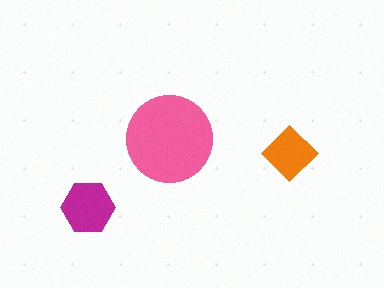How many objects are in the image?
There are 3 objects in the image.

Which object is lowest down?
The magenta hexagon is bottommost.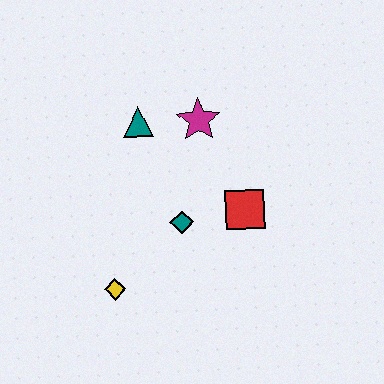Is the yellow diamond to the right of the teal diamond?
No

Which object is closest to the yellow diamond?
The teal diamond is closest to the yellow diamond.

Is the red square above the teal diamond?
Yes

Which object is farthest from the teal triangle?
The yellow diamond is farthest from the teal triangle.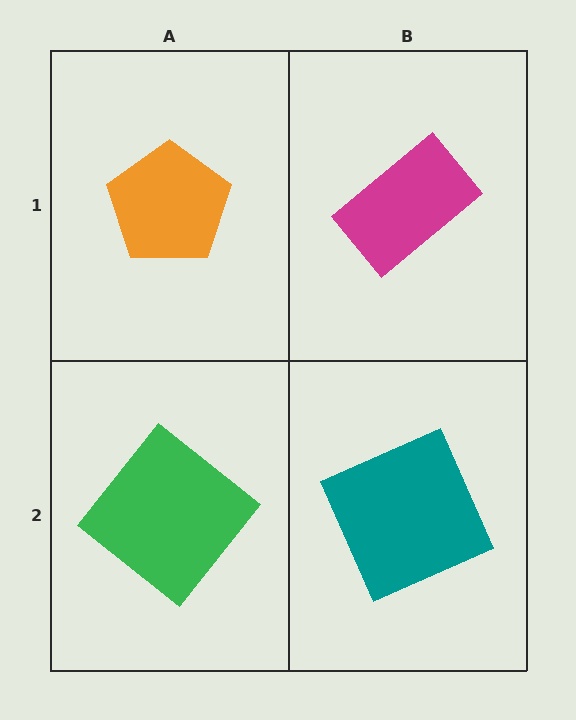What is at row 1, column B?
A magenta rectangle.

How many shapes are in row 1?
2 shapes.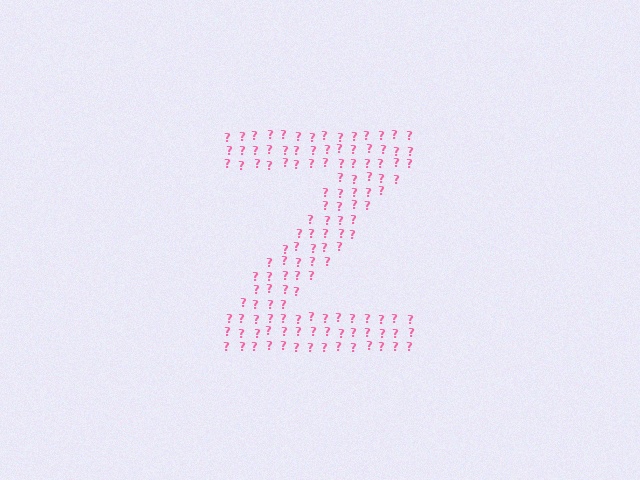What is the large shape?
The large shape is the letter Z.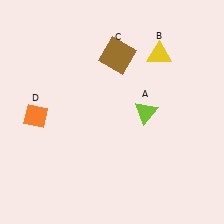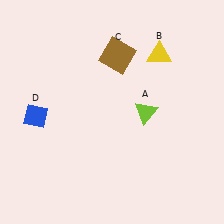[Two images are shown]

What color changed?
The diamond (D) changed from orange in Image 1 to blue in Image 2.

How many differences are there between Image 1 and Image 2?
There is 1 difference between the two images.